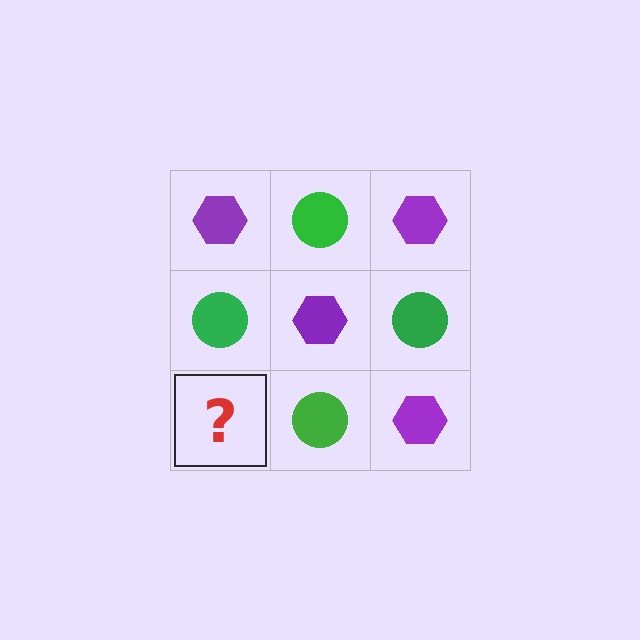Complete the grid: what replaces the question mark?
The question mark should be replaced with a purple hexagon.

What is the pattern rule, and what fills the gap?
The rule is that it alternates purple hexagon and green circle in a checkerboard pattern. The gap should be filled with a purple hexagon.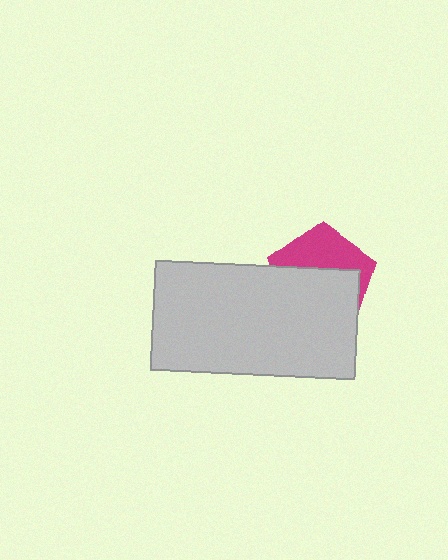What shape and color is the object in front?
The object in front is a light gray rectangle.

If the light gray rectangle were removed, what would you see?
You would see the complete magenta pentagon.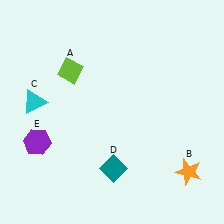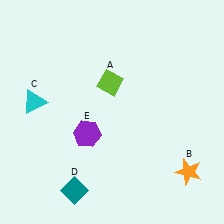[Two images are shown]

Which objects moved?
The objects that moved are: the lime diamond (A), the teal diamond (D), the purple hexagon (E).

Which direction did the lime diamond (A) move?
The lime diamond (A) moved right.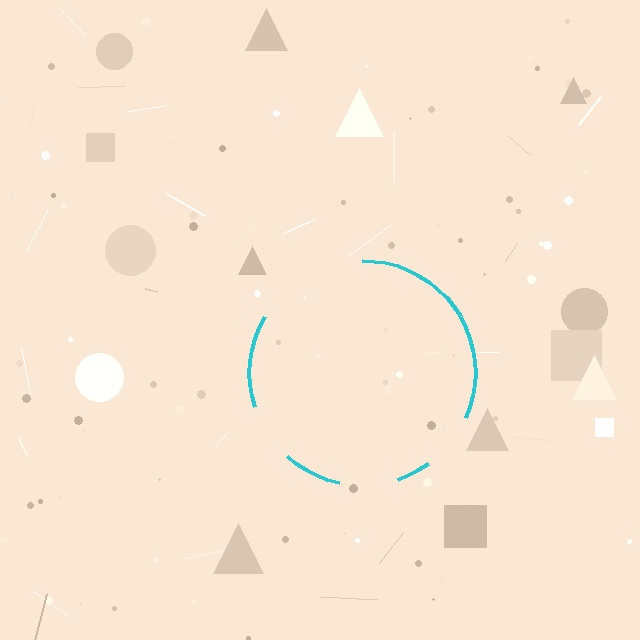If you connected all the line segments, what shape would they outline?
They would outline a circle.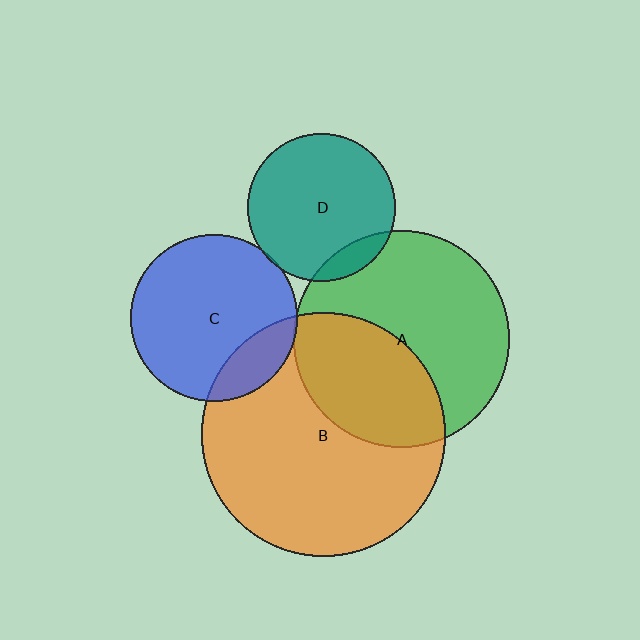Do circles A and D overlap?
Yes.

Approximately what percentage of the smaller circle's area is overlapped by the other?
Approximately 10%.